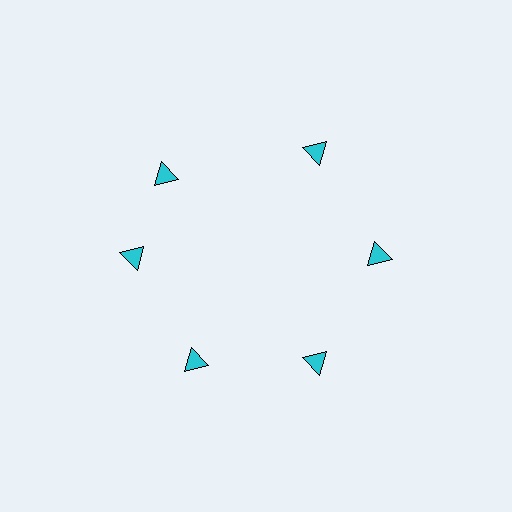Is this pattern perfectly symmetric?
No. The 6 cyan triangles are arranged in a ring, but one element near the 11 o'clock position is rotated out of alignment along the ring, breaking the 6-fold rotational symmetry.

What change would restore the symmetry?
The symmetry would be restored by rotating it back into even spacing with its neighbors so that all 6 triangles sit at equal angles and equal distance from the center.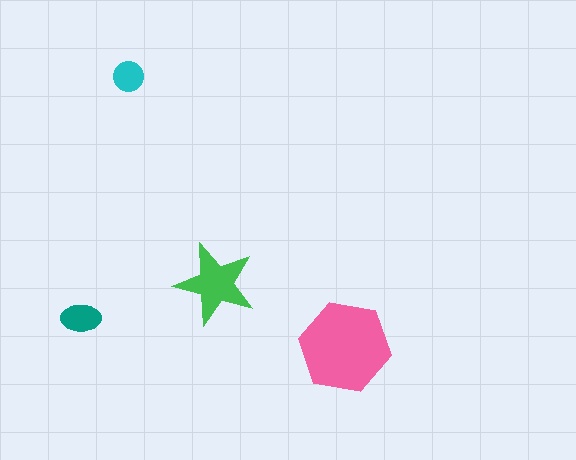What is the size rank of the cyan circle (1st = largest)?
4th.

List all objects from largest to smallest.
The pink hexagon, the green star, the teal ellipse, the cyan circle.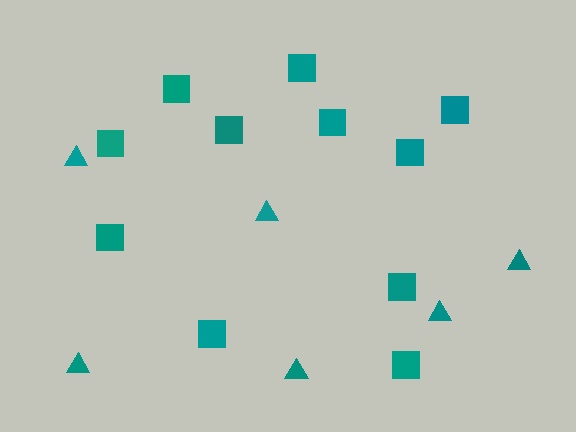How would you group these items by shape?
There are 2 groups: one group of triangles (6) and one group of squares (11).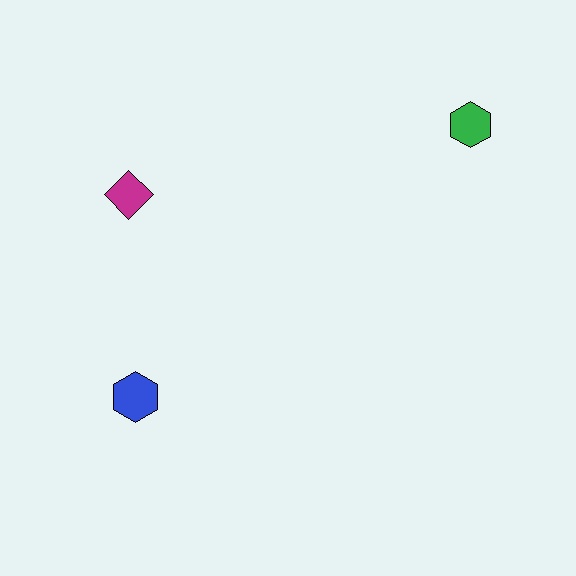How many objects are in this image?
There are 3 objects.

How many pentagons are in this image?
There are no pentagons.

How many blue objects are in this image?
There is 1 blue object.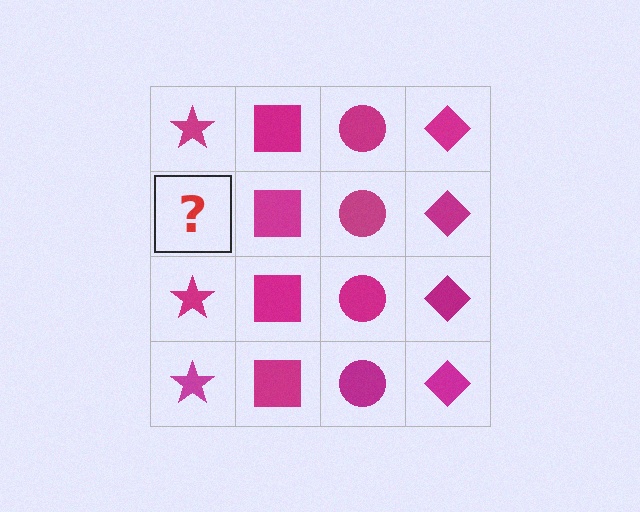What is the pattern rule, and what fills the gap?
The rule is that each column has a consistent shape. The gap should be filled with a magenta star.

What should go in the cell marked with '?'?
The missing cell should contain a magenta star.